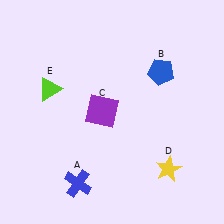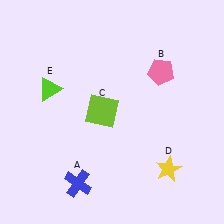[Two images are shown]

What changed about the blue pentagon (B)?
In Image 1, B is blue. In Image 2, it changed to pink.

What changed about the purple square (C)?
In Image 1, C is purple. In Image 2, it changed to lime.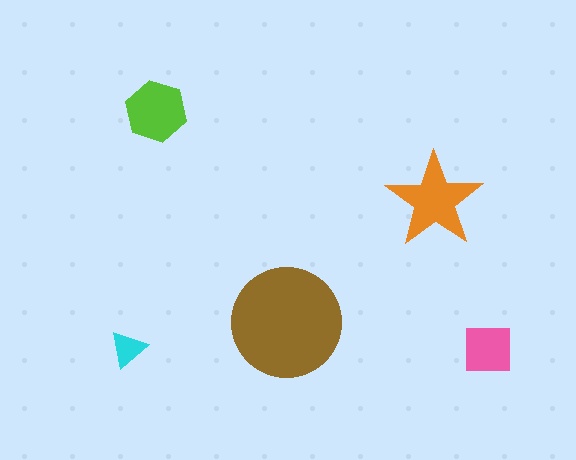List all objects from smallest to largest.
The cyan triangle, the pink square, the lime hexagon, the orange star, the brown circle.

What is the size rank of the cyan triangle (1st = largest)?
5th.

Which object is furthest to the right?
The pink square is rightmost.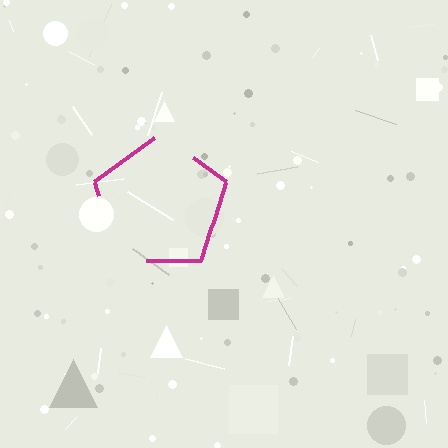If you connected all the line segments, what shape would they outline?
They would outline a pentagon.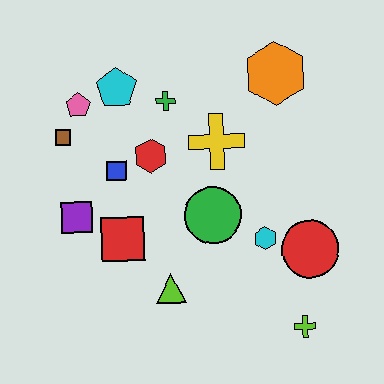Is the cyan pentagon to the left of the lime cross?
Yes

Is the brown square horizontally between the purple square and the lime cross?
No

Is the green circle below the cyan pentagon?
Yes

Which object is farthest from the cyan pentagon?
The lime cross is farthest from the cyan pentagon.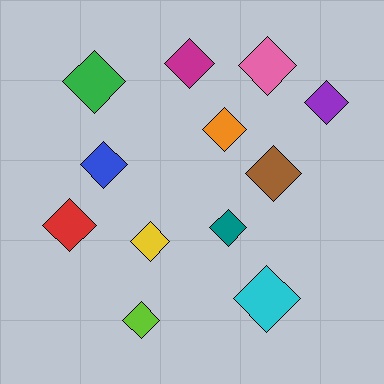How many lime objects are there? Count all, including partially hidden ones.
There is 1 lime object.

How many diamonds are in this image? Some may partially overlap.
There are 12 diamonds.